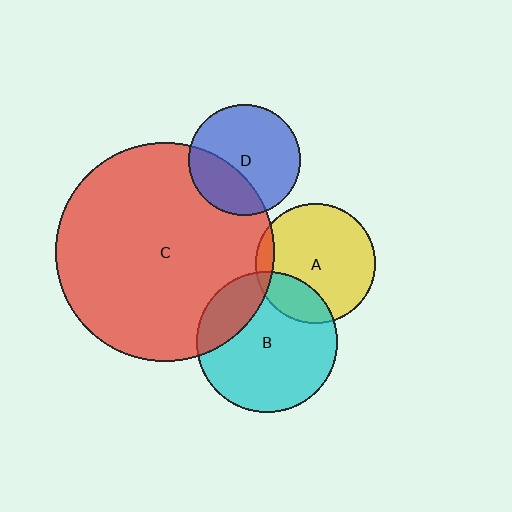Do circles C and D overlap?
Yes.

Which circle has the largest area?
Circle C (red).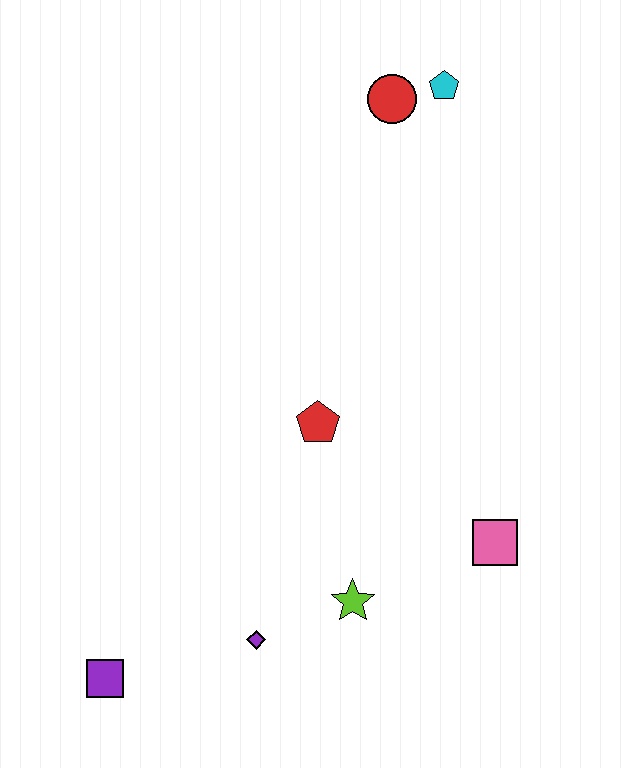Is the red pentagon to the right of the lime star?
No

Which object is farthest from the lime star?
The cyan pentagon is farthest from the lime star.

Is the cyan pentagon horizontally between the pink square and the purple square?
Yes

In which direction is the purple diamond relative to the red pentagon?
The purple diamond is below the red pentagon.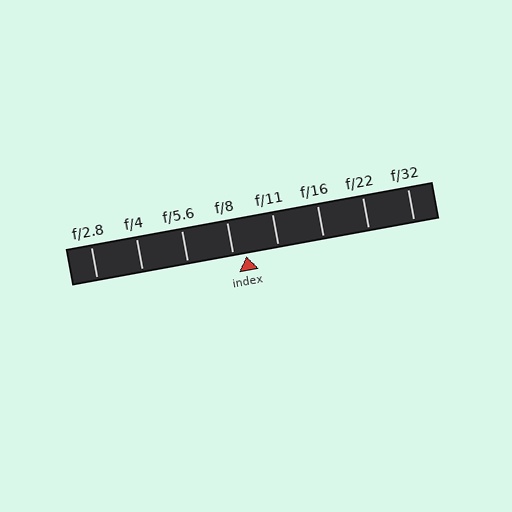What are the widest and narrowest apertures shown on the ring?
The widest aperture shown is f/2.8 and the narrowest is f/32.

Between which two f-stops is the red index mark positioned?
The index mark is between f/8 and f/11.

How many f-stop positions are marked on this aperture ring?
There are 8 f-stop positions marked.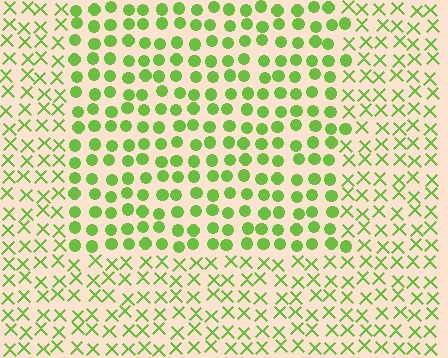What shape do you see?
I see a rectangle.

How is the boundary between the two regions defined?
The boundary is defined by a change in element shape: circles inside vs. X marks outside. All elements share the same color and spacing.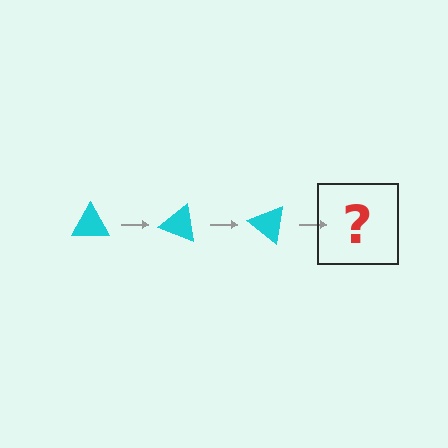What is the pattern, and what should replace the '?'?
The pattern is that the triangle rotates 20 degrees each step. The '?' should be a cyan triangle rotated 60 degrees.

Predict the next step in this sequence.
The next step is a cyan triangle rotated 60 degrees.